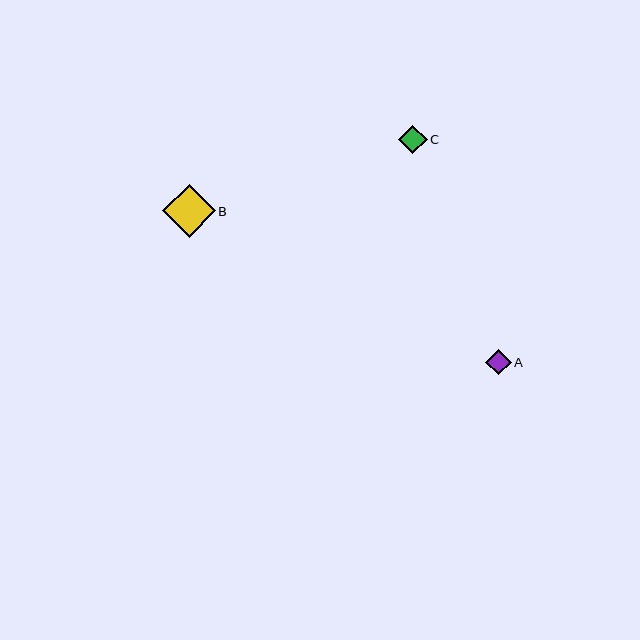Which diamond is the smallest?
Diamond A is the smallest with a size of approximately 25 pixels.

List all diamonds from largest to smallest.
From largest to smallest: B, C, A.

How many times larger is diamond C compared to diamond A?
Diamond C is approximately 1.1 times the size of diamond A.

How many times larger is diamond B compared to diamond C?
Diamond B is approximately 1.8 times the size of diamond C.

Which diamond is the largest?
Diamond B is the largest with a size of approximately 53 pixels.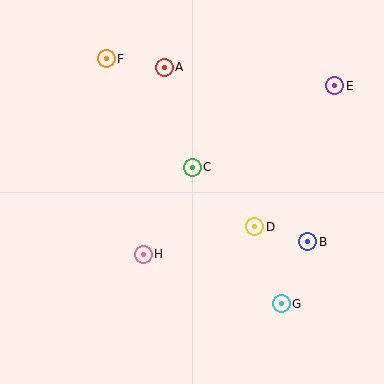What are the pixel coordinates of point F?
Point F is at (106, 59).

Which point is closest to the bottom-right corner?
Point G is closest to the bottom-right corner.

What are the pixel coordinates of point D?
Point D is at (255, 227).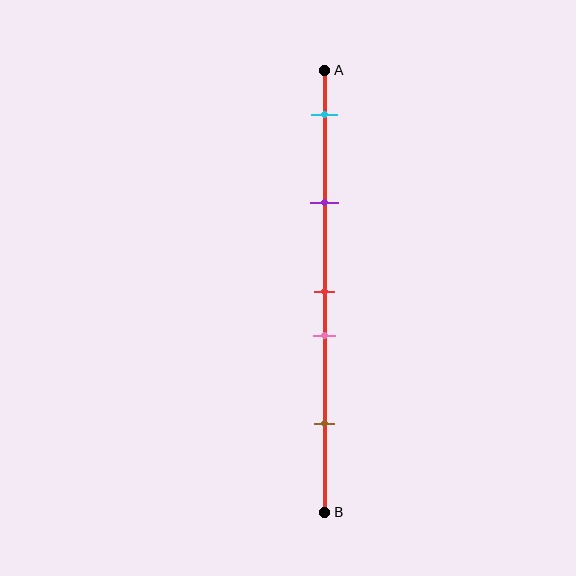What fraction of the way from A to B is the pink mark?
The pink mark is approximately 60% (0.6) of the way from A to B.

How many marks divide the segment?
There are 5 marks dividing the segment.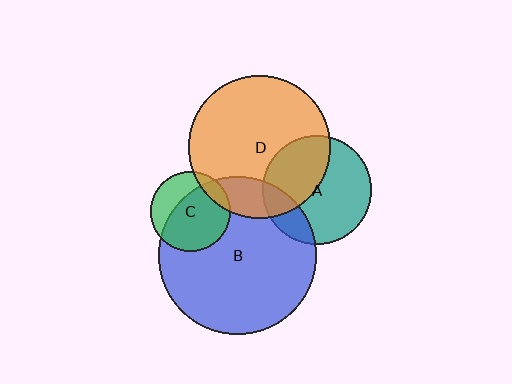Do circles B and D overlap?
Yes.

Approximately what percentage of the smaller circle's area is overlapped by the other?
Approximately 15%.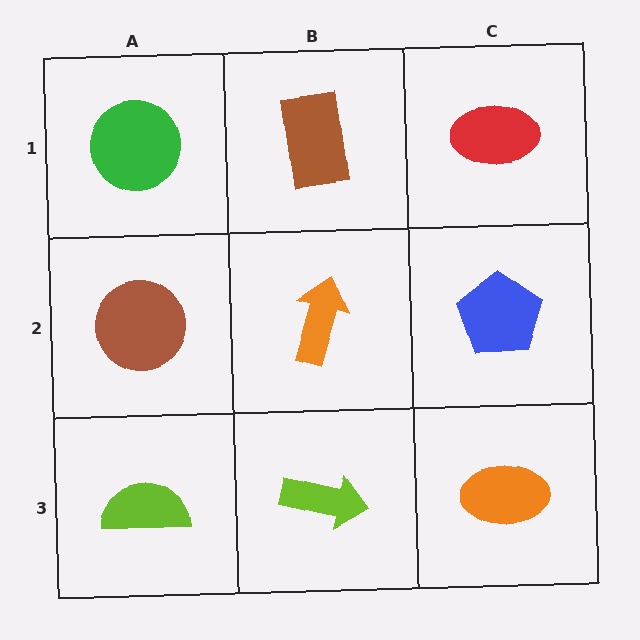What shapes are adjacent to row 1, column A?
A brown circle (row 2, column A), a brown rectangle (row 1, column B).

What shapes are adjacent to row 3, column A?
A brown circle (row 2, column A), a lime arrow (row 3, column B).